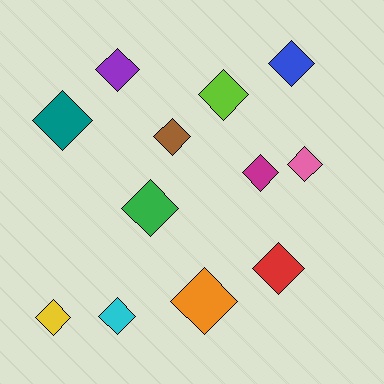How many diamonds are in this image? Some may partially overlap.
There are 12 diamonds.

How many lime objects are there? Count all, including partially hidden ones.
There is 1 lime object.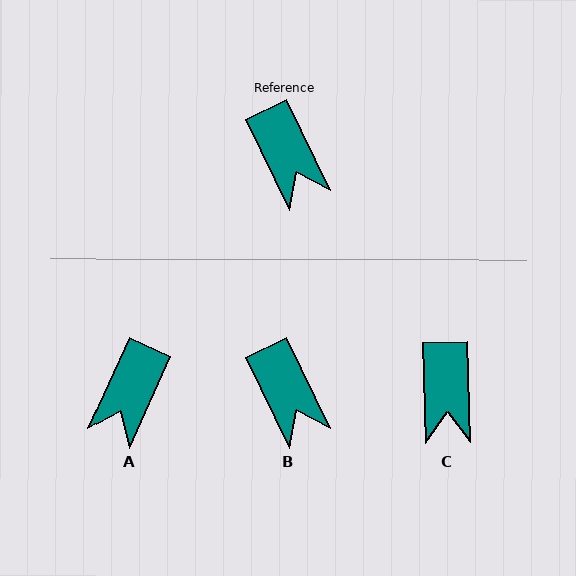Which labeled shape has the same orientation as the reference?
B.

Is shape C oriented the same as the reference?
No, it is off by about 24 degrees.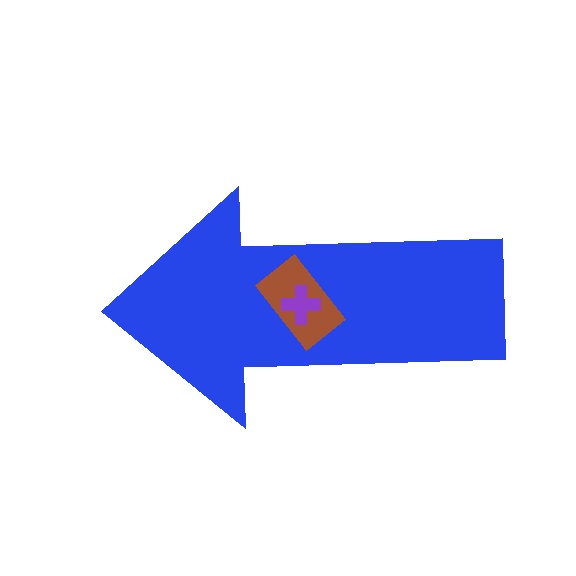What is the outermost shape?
The blue arrow.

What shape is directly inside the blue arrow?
The brown rectangle.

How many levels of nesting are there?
3.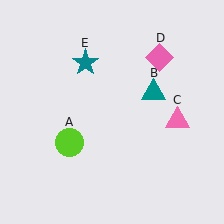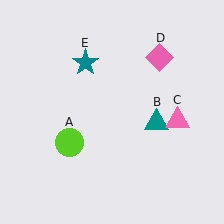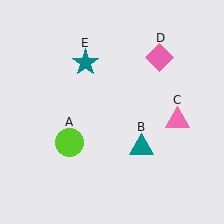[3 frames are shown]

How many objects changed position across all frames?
1 object changed position: teal triangle (object B).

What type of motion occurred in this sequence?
The teal triangle (object B) rotated clockwise around the center of the scene.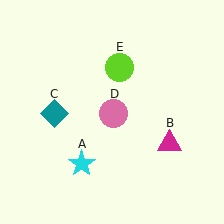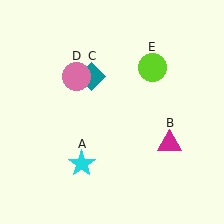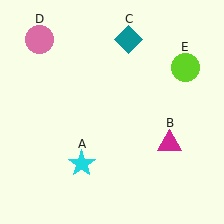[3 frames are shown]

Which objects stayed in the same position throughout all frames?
Cyan star (object A) and magenta triangle (object B) remained stationary.